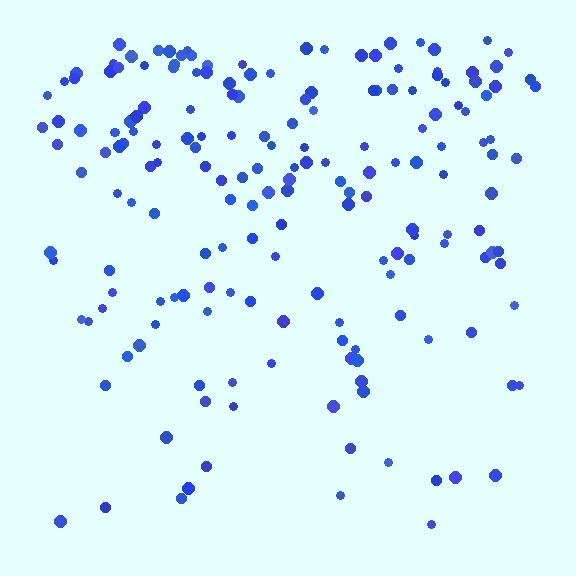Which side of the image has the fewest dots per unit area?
The bottom.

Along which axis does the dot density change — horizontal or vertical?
Vertical.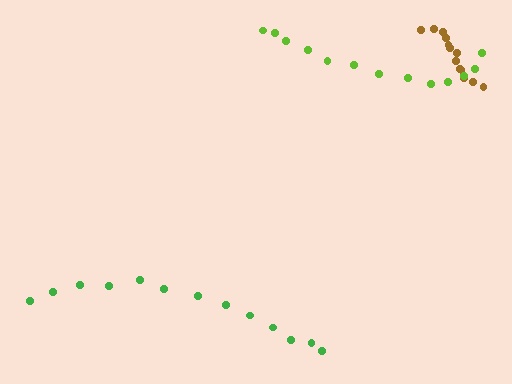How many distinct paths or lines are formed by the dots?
There are 3 distinct paths.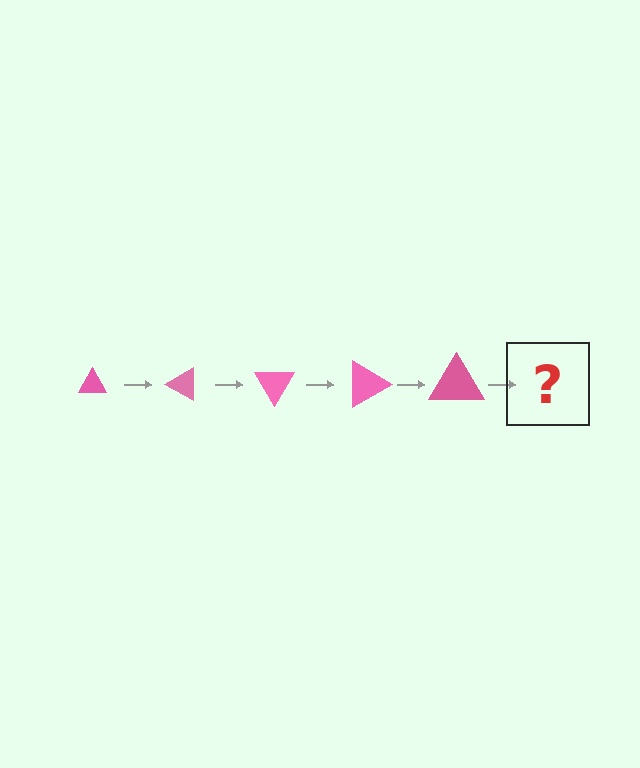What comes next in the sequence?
The next element should be a triangle, larger than the previous one and rotated 150 degrees from the start.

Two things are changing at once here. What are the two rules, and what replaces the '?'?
The two rules are that the triangle grows larger each step and it rotates 30 degrees each step. The '?' should be a triangle, larger than the previous one and rotated 150 degrees from the start.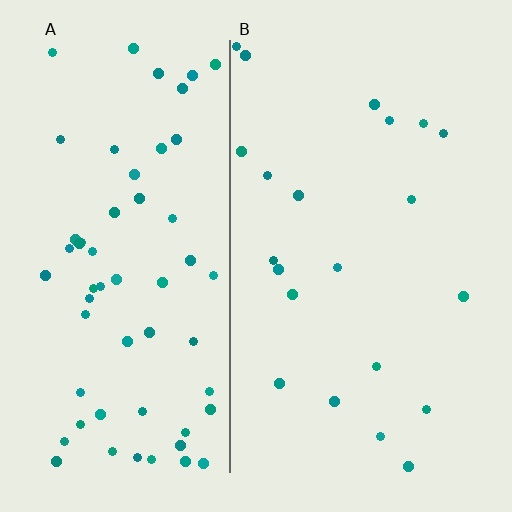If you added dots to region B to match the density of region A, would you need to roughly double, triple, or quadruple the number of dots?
Approximately triple.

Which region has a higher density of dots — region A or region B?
A (the left).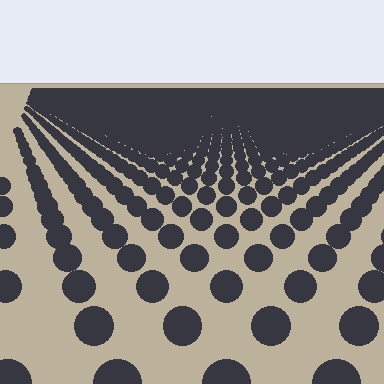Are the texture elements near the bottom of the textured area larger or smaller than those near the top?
Larger. Near the bottom, elements are closer to the viewer and appear at a bigger on-screen size.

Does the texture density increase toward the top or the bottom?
Density increases toward the top.